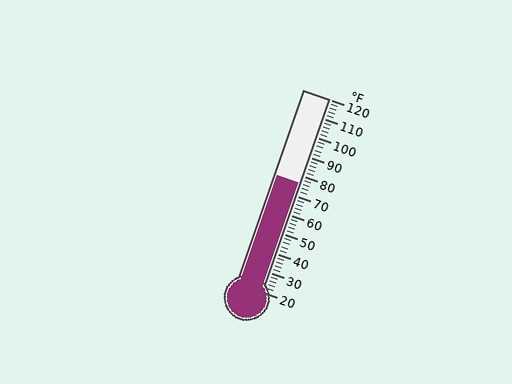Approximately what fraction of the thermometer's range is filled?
The thermometer is filled to approximately 55% of its range.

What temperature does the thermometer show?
The thermometer shows approximately 76°F.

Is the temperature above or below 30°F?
The temperature is above 30°F.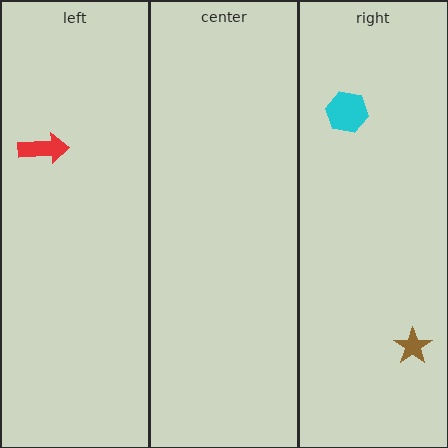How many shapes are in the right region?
2.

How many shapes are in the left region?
1.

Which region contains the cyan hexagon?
The right region.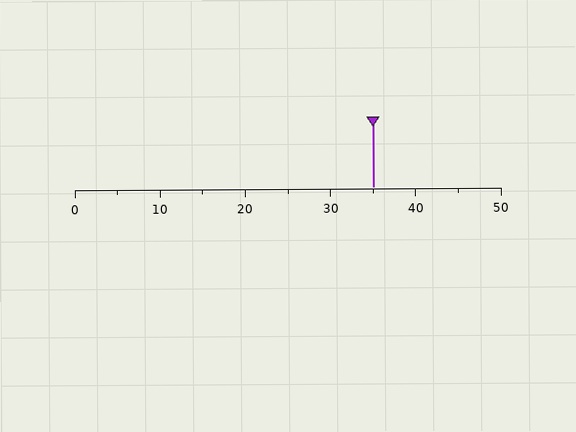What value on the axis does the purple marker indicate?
The marker indicates approximately 35.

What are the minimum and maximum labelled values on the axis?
The axis runs from 0 to 50.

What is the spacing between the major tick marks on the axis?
The major ticks are spaced 10 apart.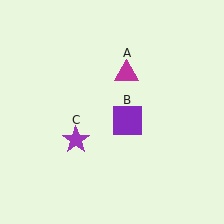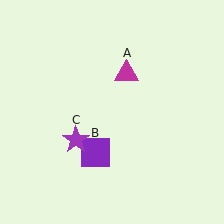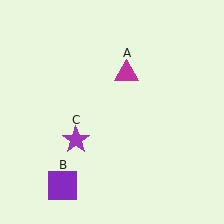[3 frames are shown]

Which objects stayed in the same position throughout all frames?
Magenta triangle (object A) and purple star (object C) remained stationary.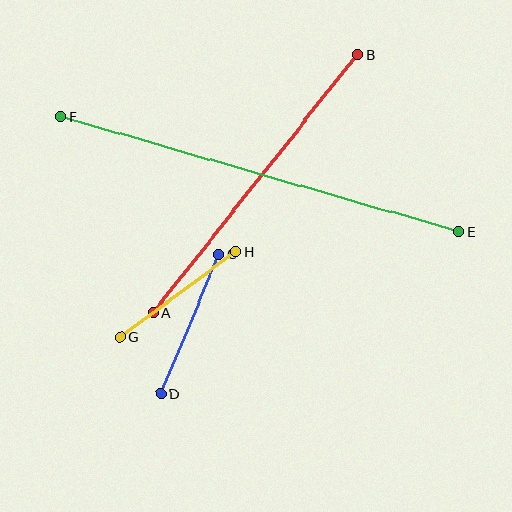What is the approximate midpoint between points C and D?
The midpoint is at approximately (190, 324) pixels.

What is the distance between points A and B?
The distance is approximately 329 pixels.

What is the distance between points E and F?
The distance is approximately 413 pixels.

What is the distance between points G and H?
The distance is approximately 144 pixels.